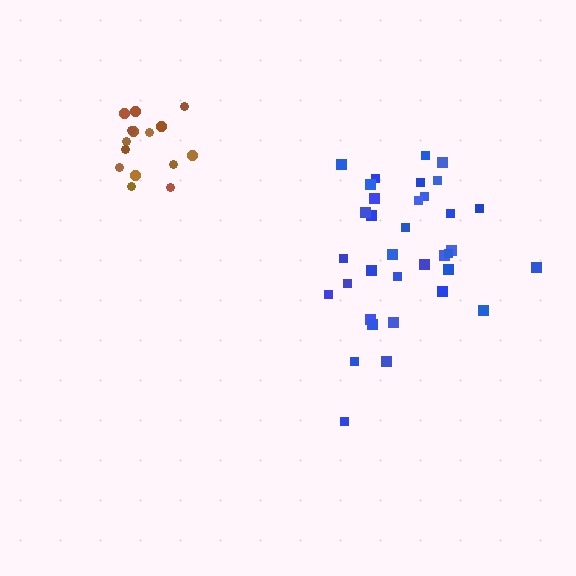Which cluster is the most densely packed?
Brown.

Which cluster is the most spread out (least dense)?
Blue.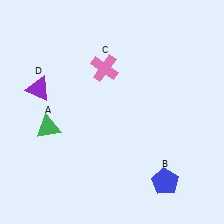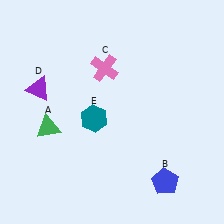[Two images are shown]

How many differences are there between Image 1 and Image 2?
There is 1 difference between the two images.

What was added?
A teal hexagon (E) was added in Image 2.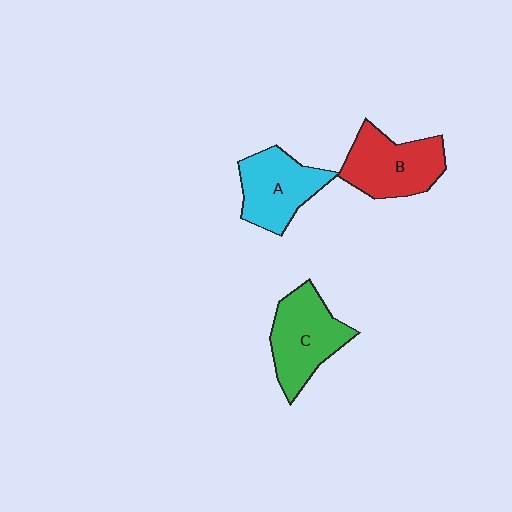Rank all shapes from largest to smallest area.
From largest to smallest: C (green), B (red), A (cyan).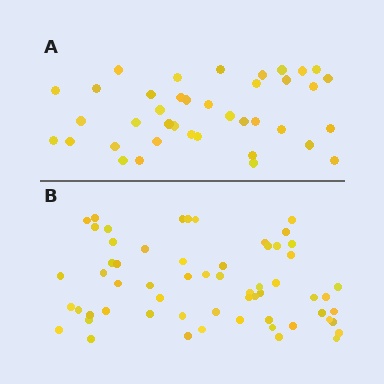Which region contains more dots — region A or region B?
Region B (the bottom region) has more dots.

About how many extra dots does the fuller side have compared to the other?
Region B has approximately 20 more dots than region A.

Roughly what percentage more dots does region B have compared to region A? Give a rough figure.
About 55% more.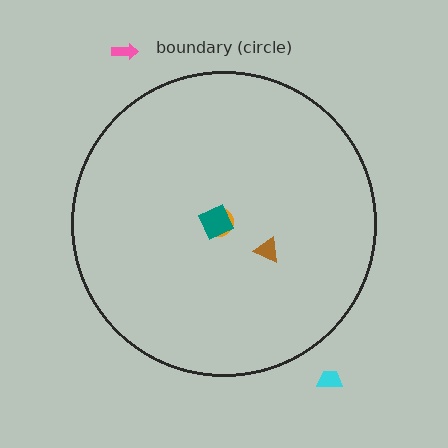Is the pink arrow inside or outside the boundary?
Outside.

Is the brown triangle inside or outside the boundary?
Inside.